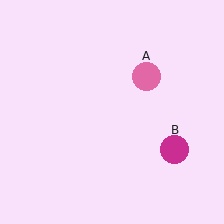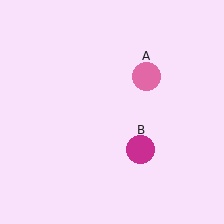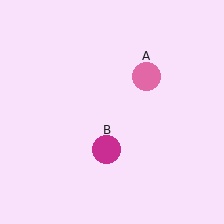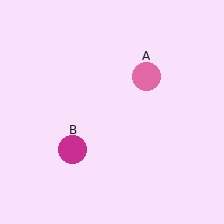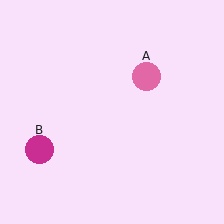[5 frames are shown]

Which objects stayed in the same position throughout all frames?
Pink circle (object A) remained stationary.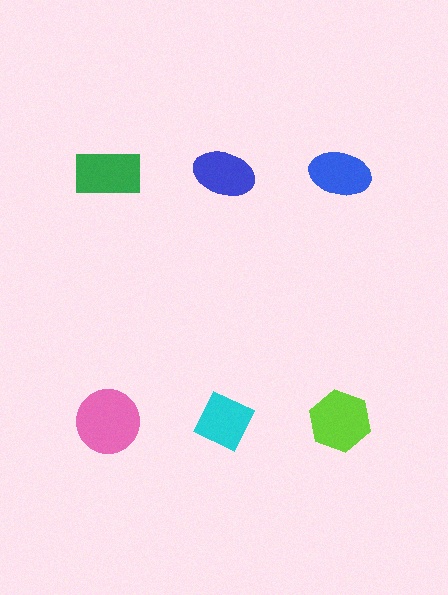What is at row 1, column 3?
A blue ellipse.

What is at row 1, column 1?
A green rectangle.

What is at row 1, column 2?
A blue ellipse.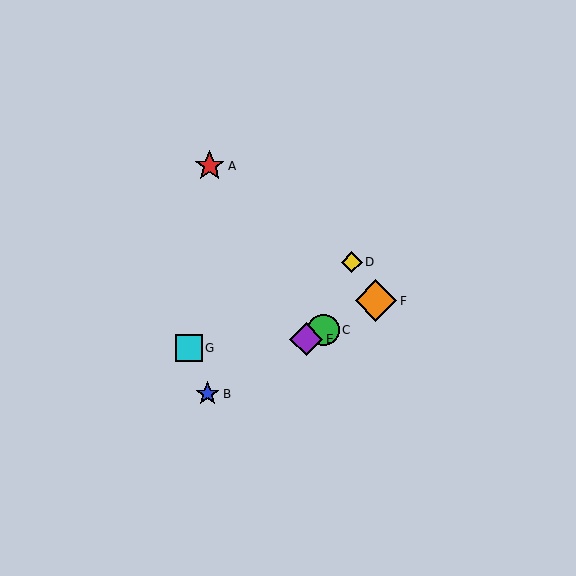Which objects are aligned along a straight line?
Objects B, C, E, F are aligned along a straight line.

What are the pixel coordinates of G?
Object G is at (189, 348).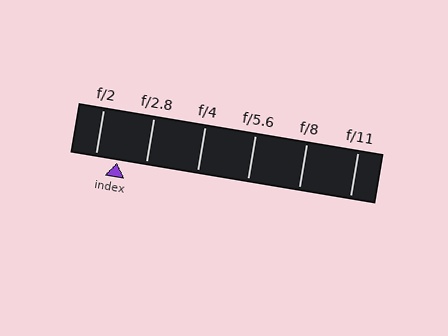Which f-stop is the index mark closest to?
The index mark is closest to f/2.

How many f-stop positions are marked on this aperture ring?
There are 6 f-stop positions marked.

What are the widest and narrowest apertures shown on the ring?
The widest aperture shown is f/2 and the narrowest is f/11.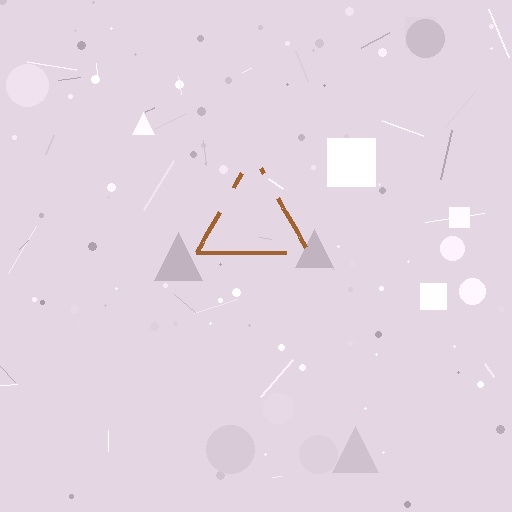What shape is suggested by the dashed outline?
The dashed outline suggests a triangle.